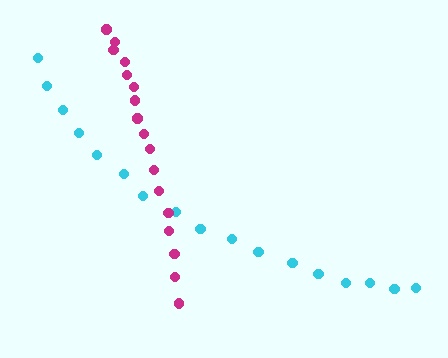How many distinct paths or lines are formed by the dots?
There are 2 distinct paths.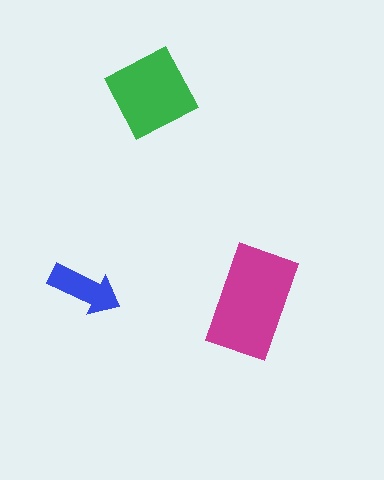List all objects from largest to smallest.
The magenta rectangle, the green square, the blue arrow.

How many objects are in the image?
There are 3 objects in the image.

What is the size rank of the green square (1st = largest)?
2nd.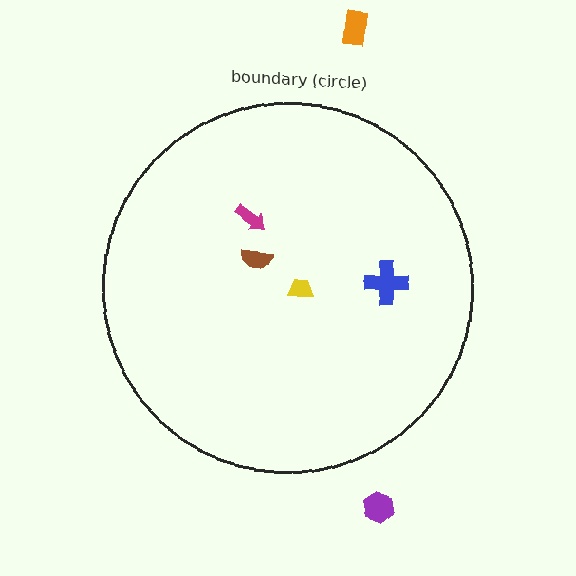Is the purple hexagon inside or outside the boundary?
Outside.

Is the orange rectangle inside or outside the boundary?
Outside.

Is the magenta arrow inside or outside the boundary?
Inside.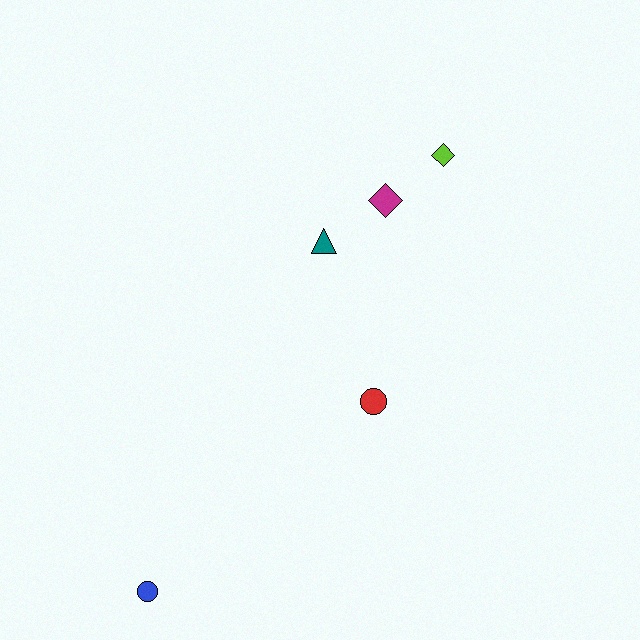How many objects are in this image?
There are 5 objects.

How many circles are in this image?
There are 2 circles.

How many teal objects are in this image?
There is 1 teal object.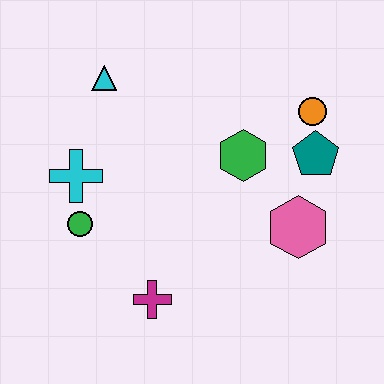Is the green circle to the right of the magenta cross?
No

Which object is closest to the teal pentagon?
The orange circle is closest to the teal pentagon.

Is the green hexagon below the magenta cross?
No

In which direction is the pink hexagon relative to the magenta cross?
The pink hexagon is to the right of the magenta cross.